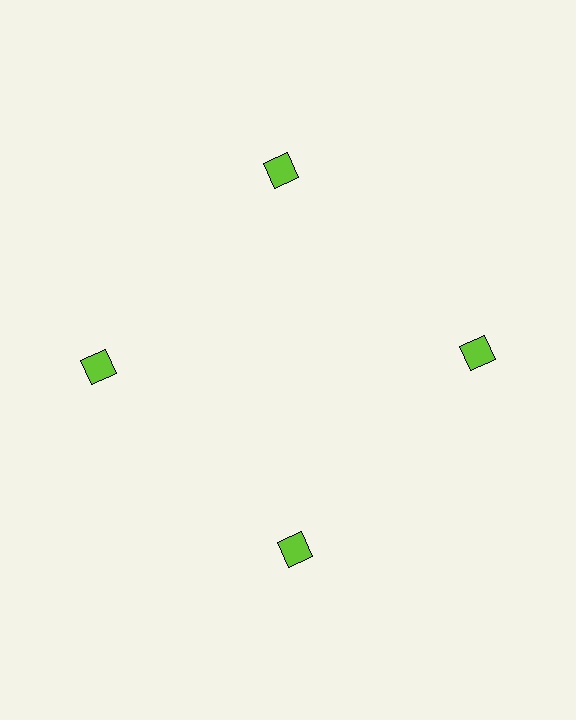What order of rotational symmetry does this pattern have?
This pattern has 4-fold rotational symmetry.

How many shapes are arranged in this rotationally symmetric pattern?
There are 4 shapes, arranged in 4 groups of 1.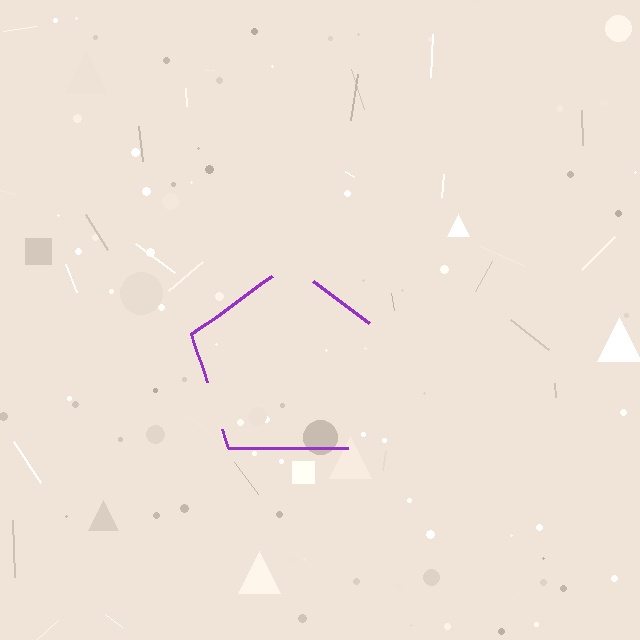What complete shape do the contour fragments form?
The contour fragments form a pentagon.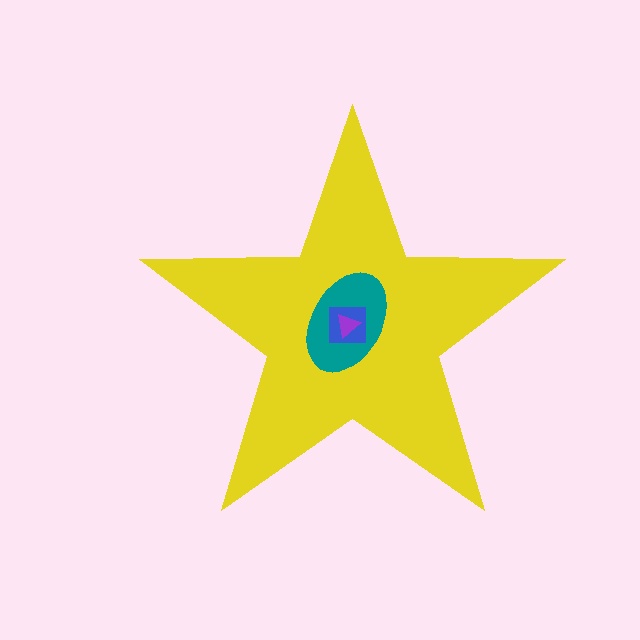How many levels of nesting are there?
4.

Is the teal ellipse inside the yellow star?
Yes.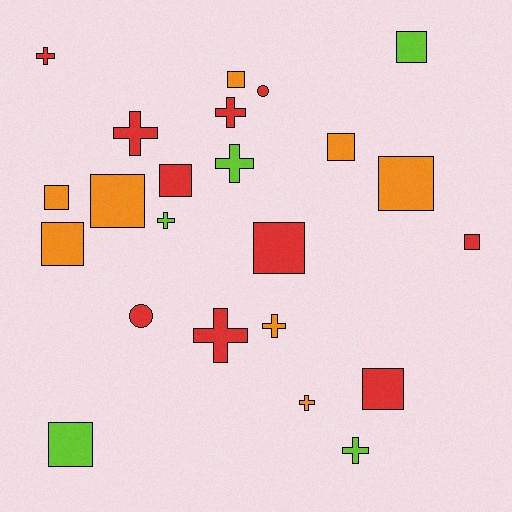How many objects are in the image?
There are 23 objects.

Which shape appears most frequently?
Square, with 12 objects.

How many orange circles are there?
There are no orange circles.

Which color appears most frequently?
Red, with 10 objects.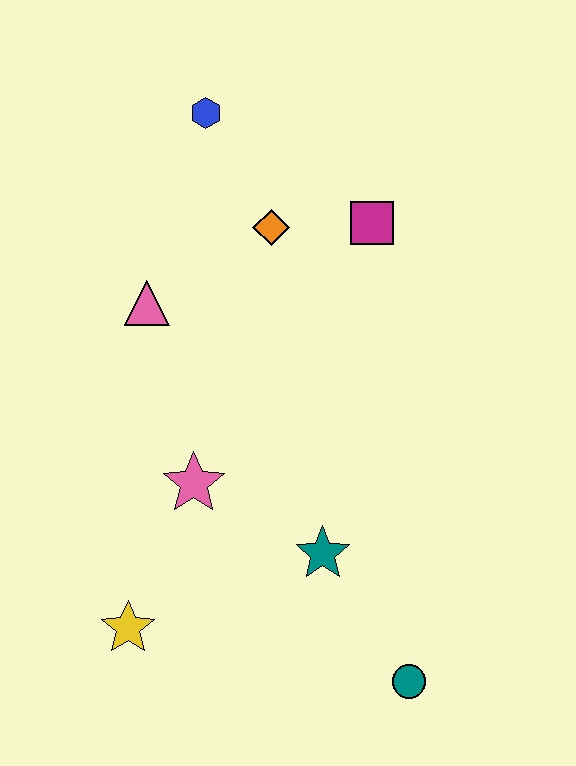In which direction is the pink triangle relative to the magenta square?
The pink triangle is to the left of the magenta square.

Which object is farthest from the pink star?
The blue hexagon is farthest from the pink star.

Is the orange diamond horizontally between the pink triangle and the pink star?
No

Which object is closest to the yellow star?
The pink star is closest to the yellow star.